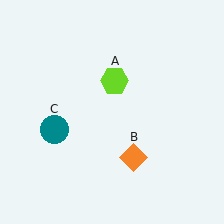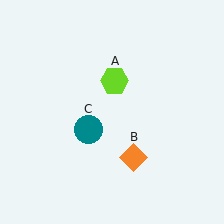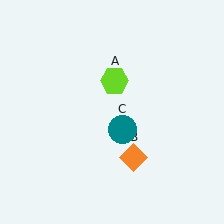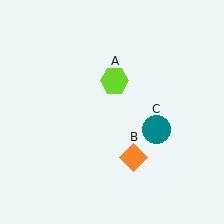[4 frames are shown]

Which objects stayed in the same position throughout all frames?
Lime hexagon (object A) and orange diamond (object B) remained stationary.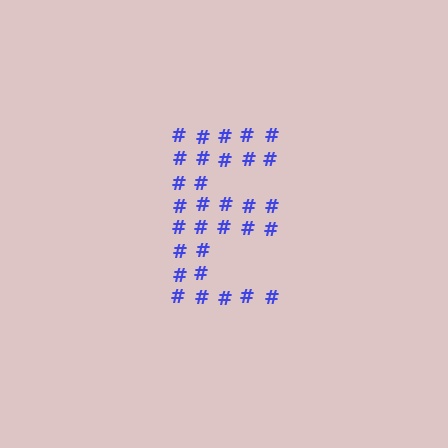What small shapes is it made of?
It is made of small hash symbols.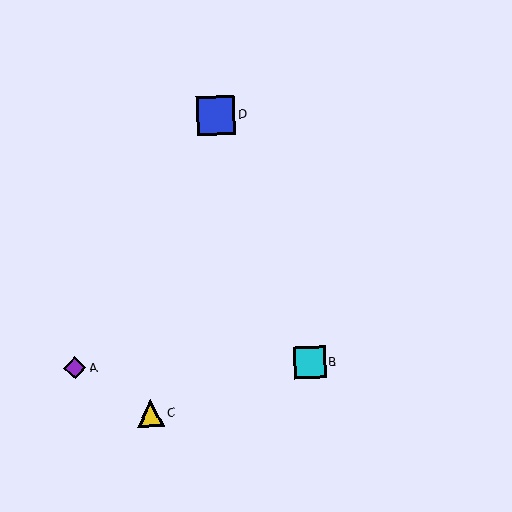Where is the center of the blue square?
The center of the blue square is at (216, 116).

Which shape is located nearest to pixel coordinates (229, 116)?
The blue square (labeled D) at (216, 116) is nearest to that location.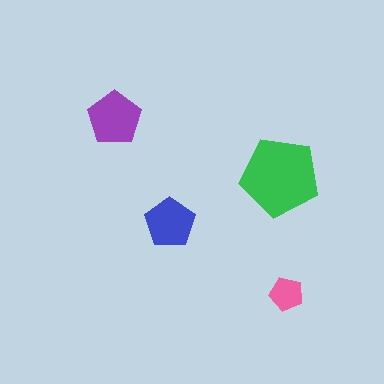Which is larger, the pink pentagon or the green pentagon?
The green one.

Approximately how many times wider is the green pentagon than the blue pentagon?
About 1.5 times wider.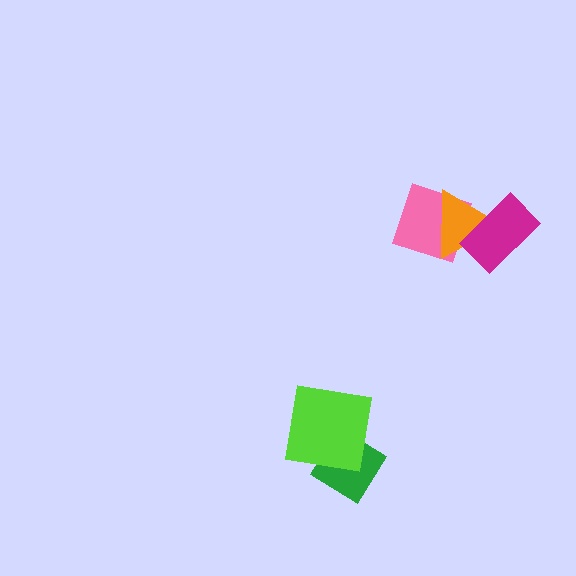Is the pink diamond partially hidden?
Yes, it is partially covered by another shape.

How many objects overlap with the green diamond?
1 object overlaps with the green diamond.